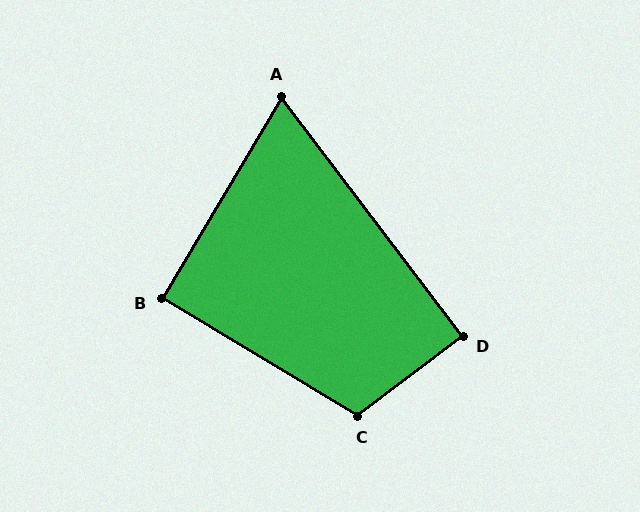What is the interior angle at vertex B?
Approximately 90 degrees (approximately right).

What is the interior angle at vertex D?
Approximately 90 degrees (approximately right).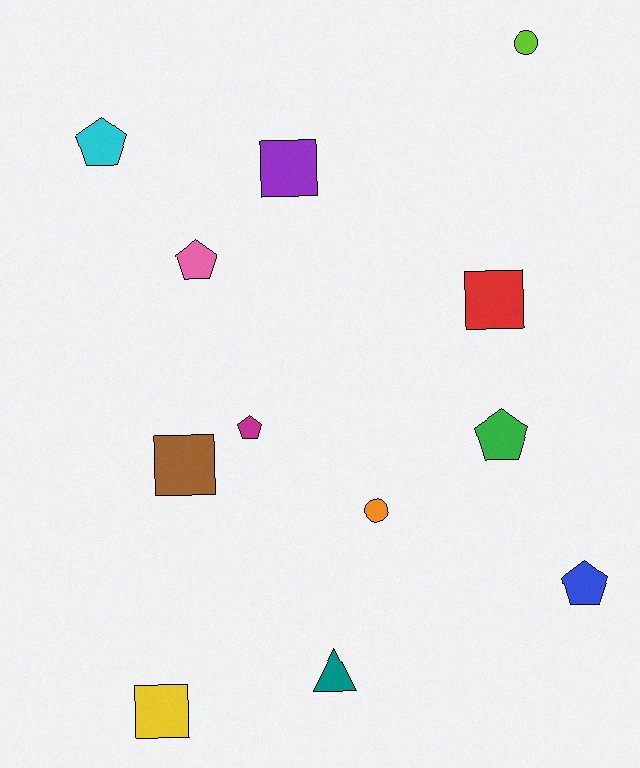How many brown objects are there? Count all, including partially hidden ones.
There is 1 brown object.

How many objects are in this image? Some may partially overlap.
There are 12 objects.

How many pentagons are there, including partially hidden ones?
There are 5 pentagons.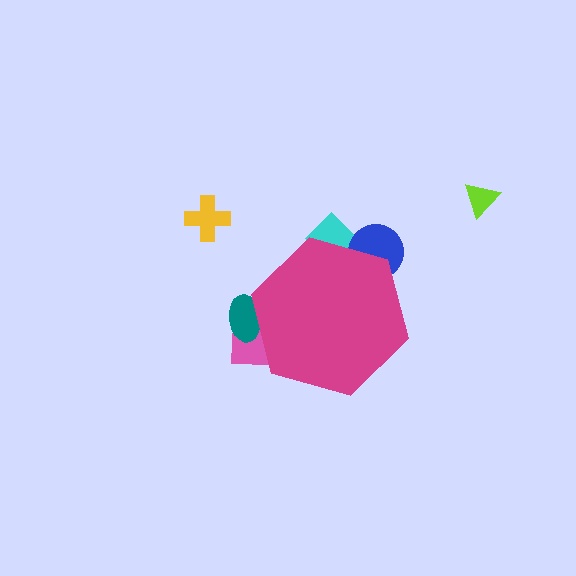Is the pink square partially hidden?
Yes, the pink square is partially hidden behind the magenta hexagon.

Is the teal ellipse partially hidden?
Yes, the teal ellipse is partially hidden behind the magenta hexagon.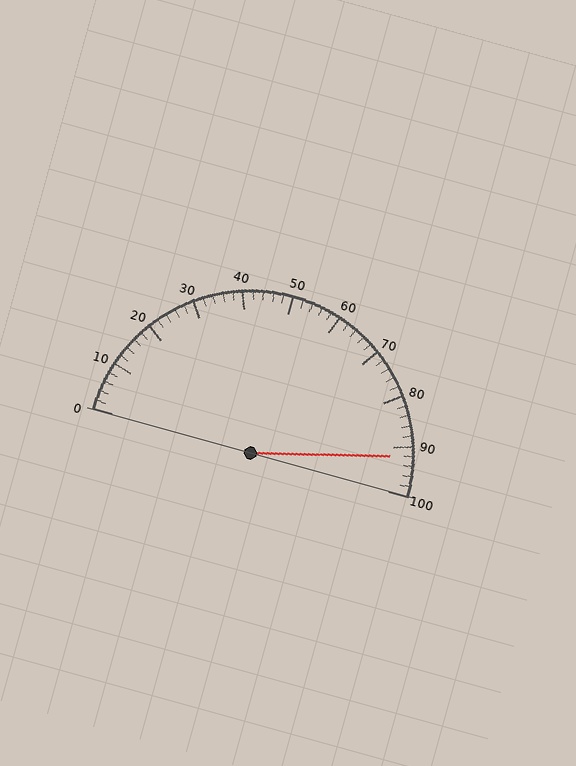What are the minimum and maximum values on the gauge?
The gauge ranges from 0 to 100.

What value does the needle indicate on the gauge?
The needle indicates approximately 92.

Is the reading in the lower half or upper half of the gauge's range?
The reading is in the upper half of the range (0 to 100).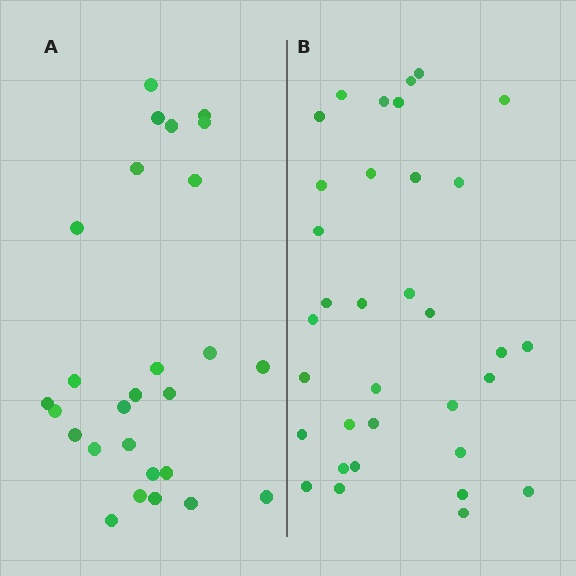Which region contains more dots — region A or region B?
Region B (the right region) has more dots.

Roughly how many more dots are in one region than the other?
Region B has roughly 8 or so more dots than region A.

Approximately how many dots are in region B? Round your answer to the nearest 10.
About 30 dots. (The exact count is 34, which rounds to 30.)